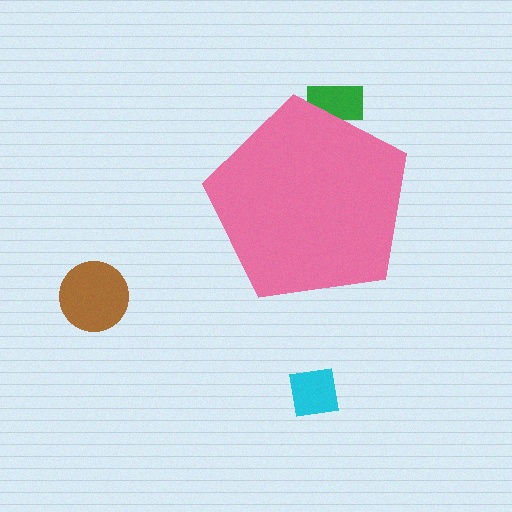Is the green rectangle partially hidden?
Yes, the green rectangle is partially hidden behind the pink pentagon.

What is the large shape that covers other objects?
A pink pentagon.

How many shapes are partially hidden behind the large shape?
1 shape is partially hidden.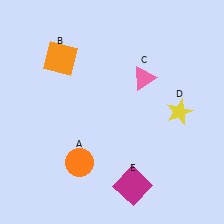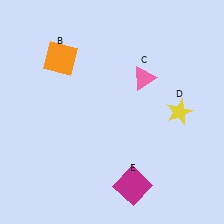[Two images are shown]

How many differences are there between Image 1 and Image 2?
There is 1 difference between the two images.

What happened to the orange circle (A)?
The orange circle (A) was removed in Image 2. It was in the bottom-left area of Image 1.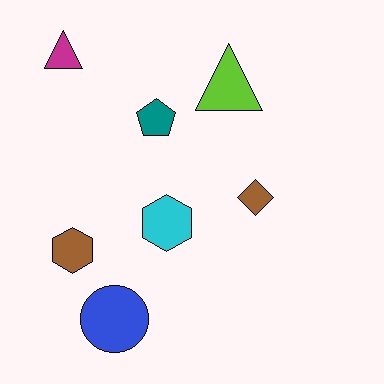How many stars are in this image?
There are no stars.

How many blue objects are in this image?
There is 1 blue object.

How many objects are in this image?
There are 7 objects.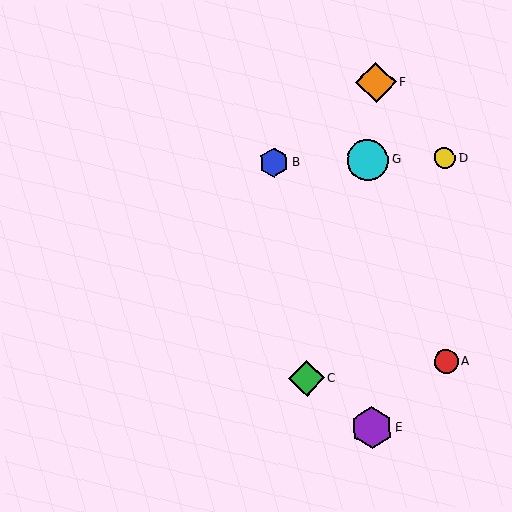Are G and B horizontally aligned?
Yes, both are at y≈160.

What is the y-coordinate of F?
Object F is at y≈83.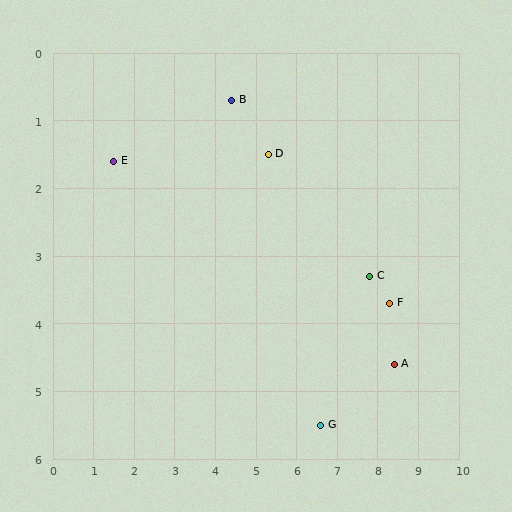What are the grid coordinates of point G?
Point G is at approximately (6.6, 5.5).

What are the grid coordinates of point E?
Point E is at approximately (1.5, 1.6).